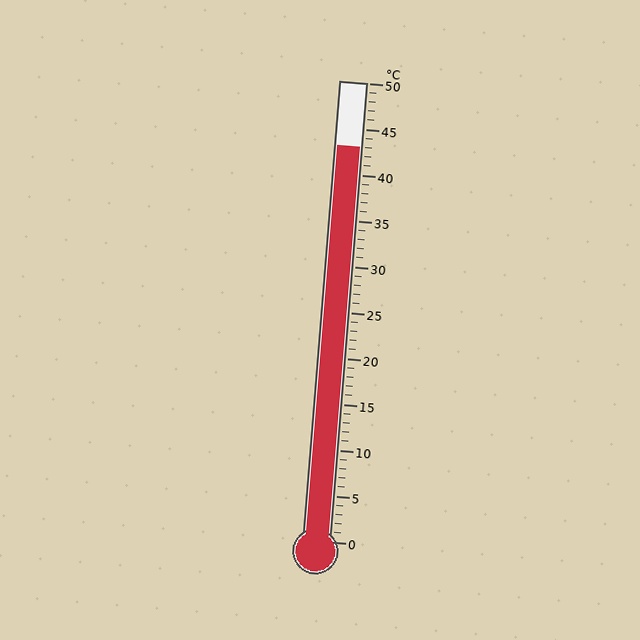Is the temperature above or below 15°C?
The temperature is above 15°C.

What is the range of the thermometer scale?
The thermometer scale ranges from 0°C to 50°C.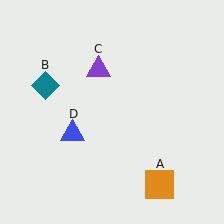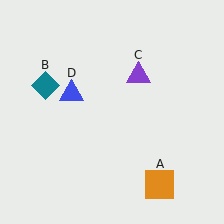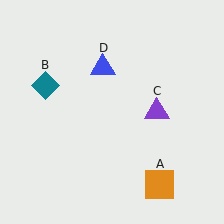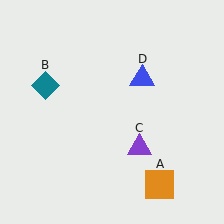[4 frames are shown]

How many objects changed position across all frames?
2 objects changed position: purple triangle (object C), blue triangle (object D).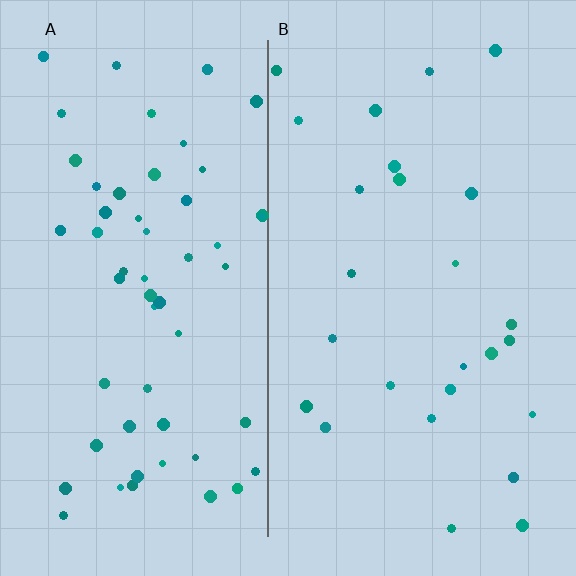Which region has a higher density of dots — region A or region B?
A (the left).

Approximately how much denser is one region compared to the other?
Approximately 2.2× — region A over region B.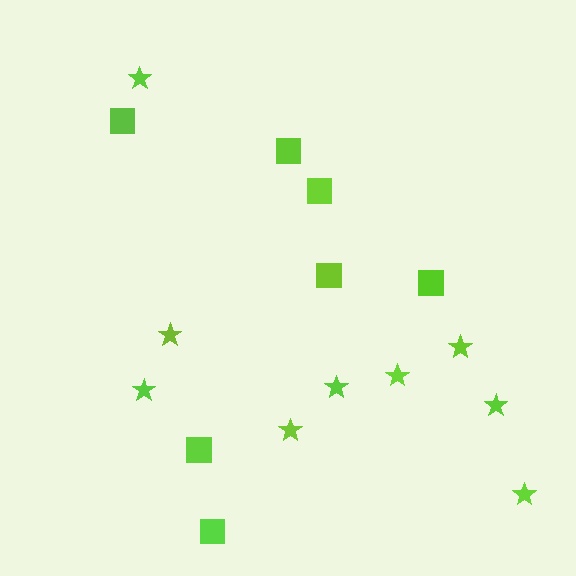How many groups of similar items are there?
There are 2 groups: one group of stars (9) and one group of squares (7).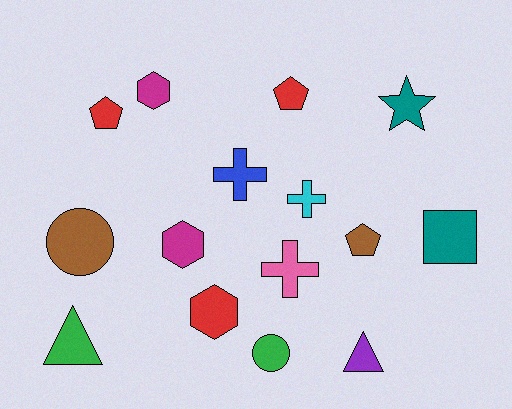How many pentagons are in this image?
There are 3 pentagons.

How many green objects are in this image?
There are 2 green objects.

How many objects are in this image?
There are 15 objects.